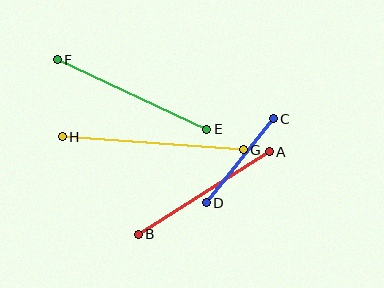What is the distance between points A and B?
The distance is approximately 155 pixels.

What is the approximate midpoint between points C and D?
The midpoint is at approximately (240, 161) pixels.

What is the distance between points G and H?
The distance is approximately 182 pixels.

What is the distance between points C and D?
The distance is approximately 108 pixels.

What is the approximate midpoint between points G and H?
The midpoint is at approximately (153, 143) pixels.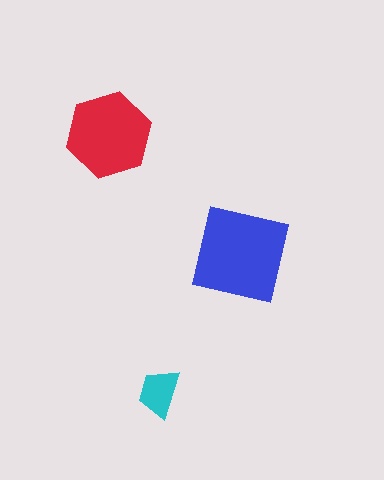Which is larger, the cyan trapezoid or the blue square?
The blue square.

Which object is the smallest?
The cyan trapezoid.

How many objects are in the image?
There are 3 objects in the image.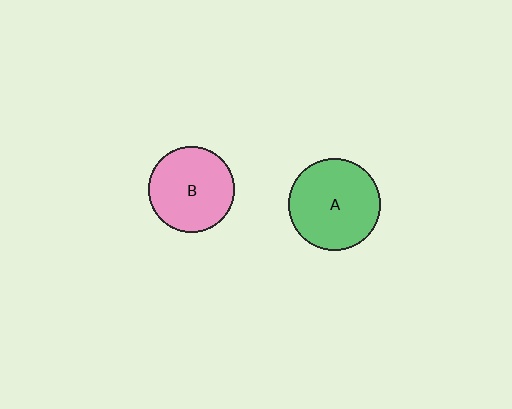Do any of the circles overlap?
No, none of the circles overlap.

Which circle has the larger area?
Circle A (green).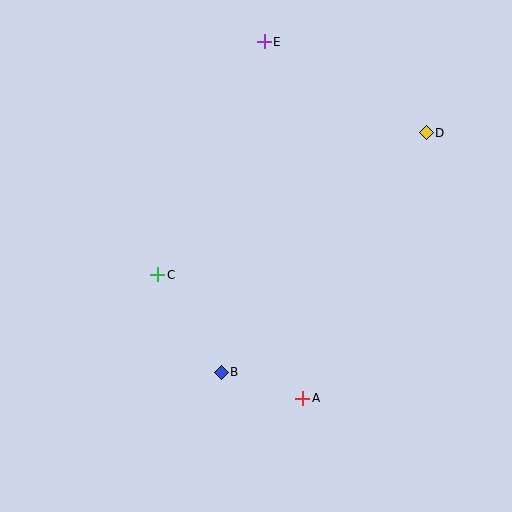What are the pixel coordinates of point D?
Point D is at (426, 133).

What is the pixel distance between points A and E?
The distance between A and E is 359 pixels.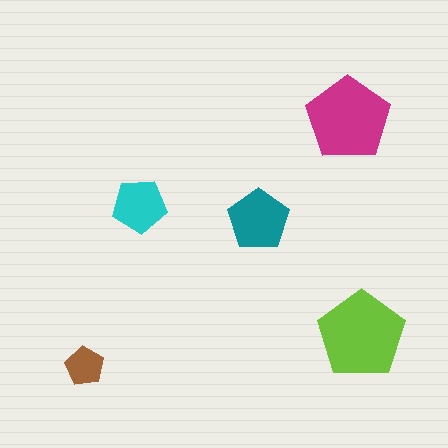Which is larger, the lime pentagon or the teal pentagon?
The lime one.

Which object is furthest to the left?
The brown pentagon is leftmost.